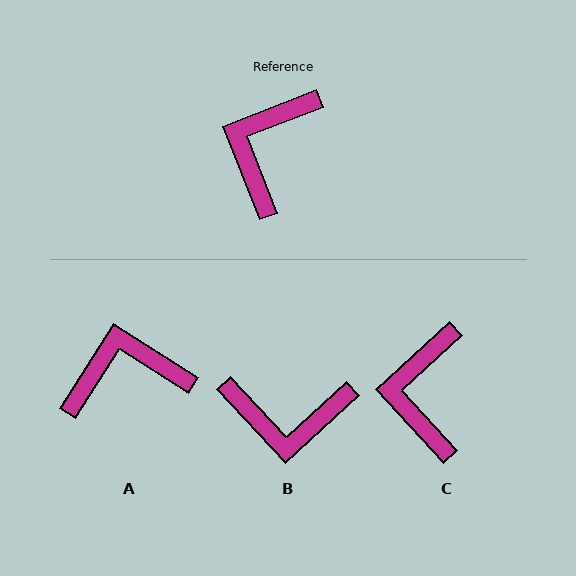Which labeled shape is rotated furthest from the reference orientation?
B, about 111 degrees away.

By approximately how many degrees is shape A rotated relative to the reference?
Approximately 54 degrees clockwise.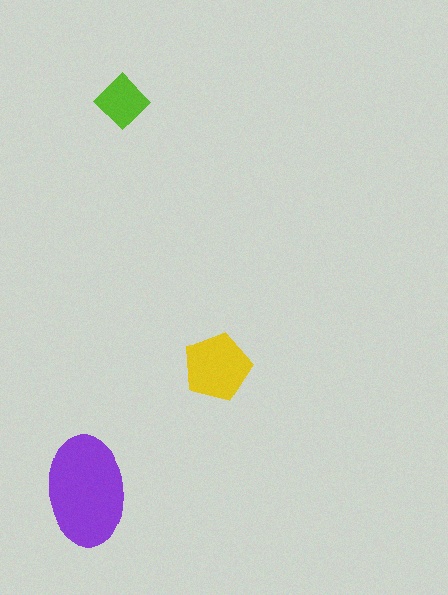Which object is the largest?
The purple ellipse.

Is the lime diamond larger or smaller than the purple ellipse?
Smaller.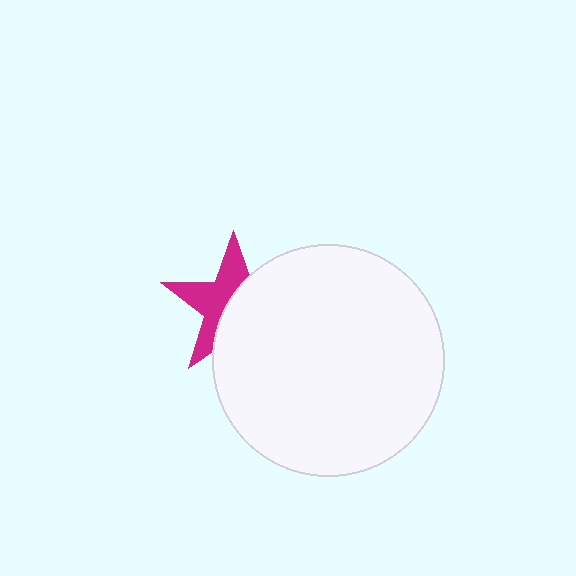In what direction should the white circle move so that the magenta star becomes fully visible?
The white circle should move right. That is the shortest direction to clear the overlap and leave the magenta star fully visible.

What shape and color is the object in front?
The object in front is a white circle.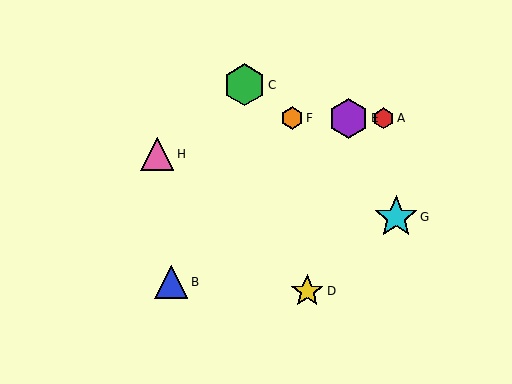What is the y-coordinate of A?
Object A is at y≈118.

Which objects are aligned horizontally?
Objects A, E, F are aligned horizontally.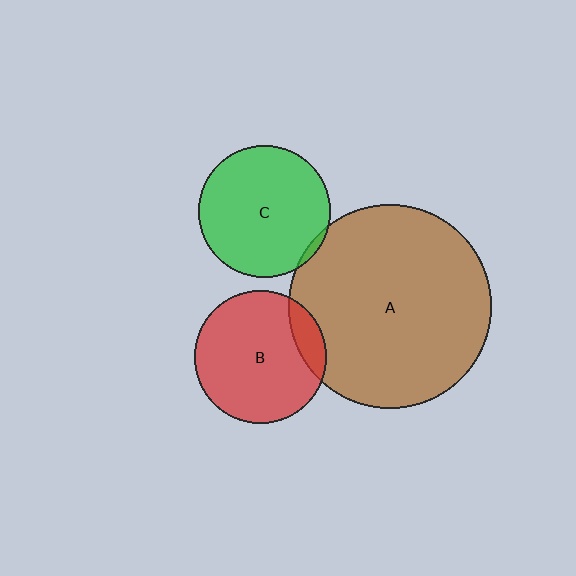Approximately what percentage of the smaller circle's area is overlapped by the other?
Approximately 5%.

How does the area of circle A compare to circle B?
Approximately 2.4 times.